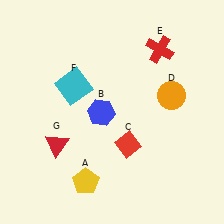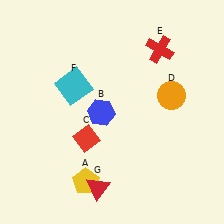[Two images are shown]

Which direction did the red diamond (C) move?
The red diamond (C) moved left.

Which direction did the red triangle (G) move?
The red triangle (G) moved down.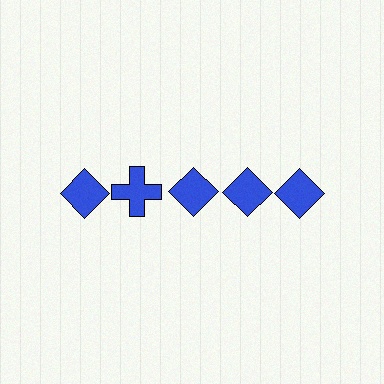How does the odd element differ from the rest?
It has a different shape: cross instead of diamond.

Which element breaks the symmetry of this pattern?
The blue cross in the top row, second from left column breaks the symmetry. All other shapes are blue diamonds.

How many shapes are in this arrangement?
There are 5 shapes arranged in a grid pattern.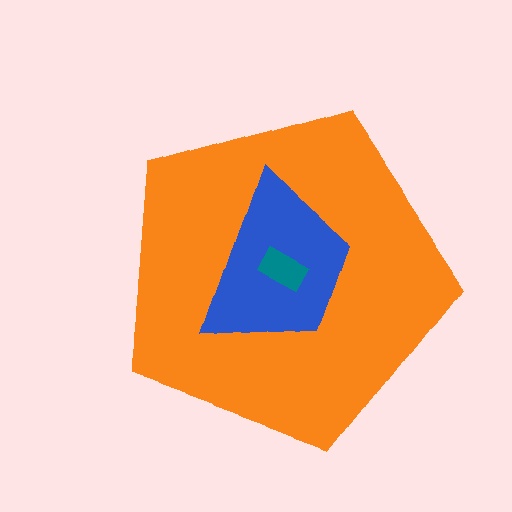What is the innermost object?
The teal rectangle.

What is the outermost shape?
The orange pentagon.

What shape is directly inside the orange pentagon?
The blue trapezoid.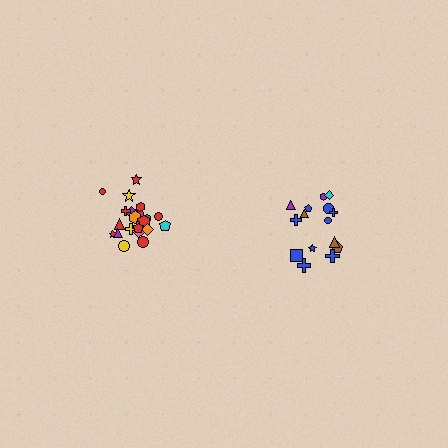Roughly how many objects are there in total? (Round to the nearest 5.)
Roughly 35 objects in total.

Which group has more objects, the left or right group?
The left group.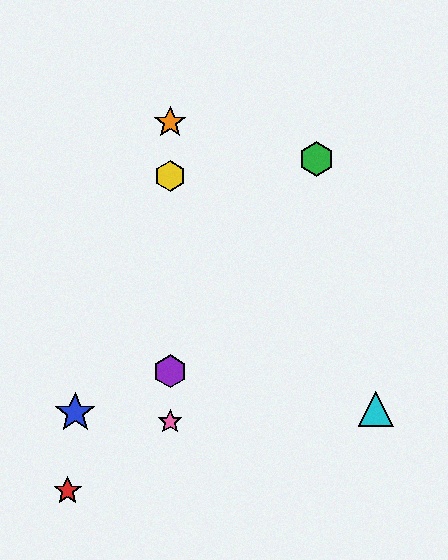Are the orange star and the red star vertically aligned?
No, the orange star is at x≈170 and the red star is at x≈68.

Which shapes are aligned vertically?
The yellow hexagon, the purple hexagon, the orange star, the pink star are aligned vertically.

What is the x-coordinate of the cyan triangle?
The cyan triangle is at x≈376.